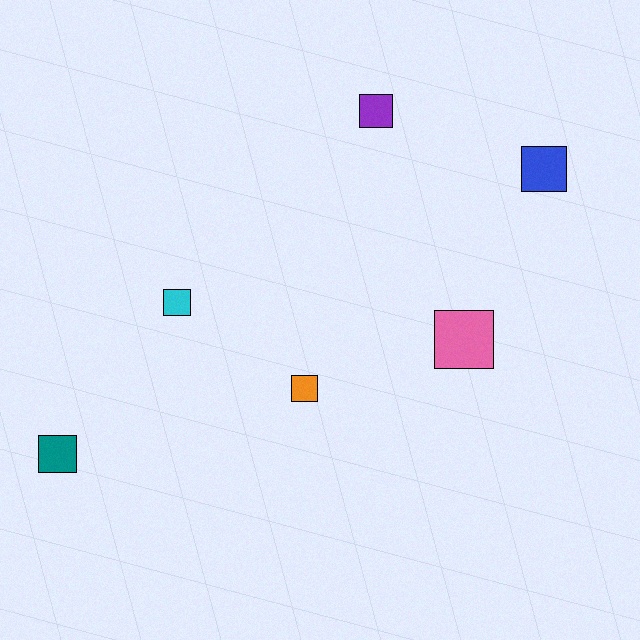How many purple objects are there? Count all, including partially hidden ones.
There is 1 purple object.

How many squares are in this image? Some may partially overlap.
There are 6 squares.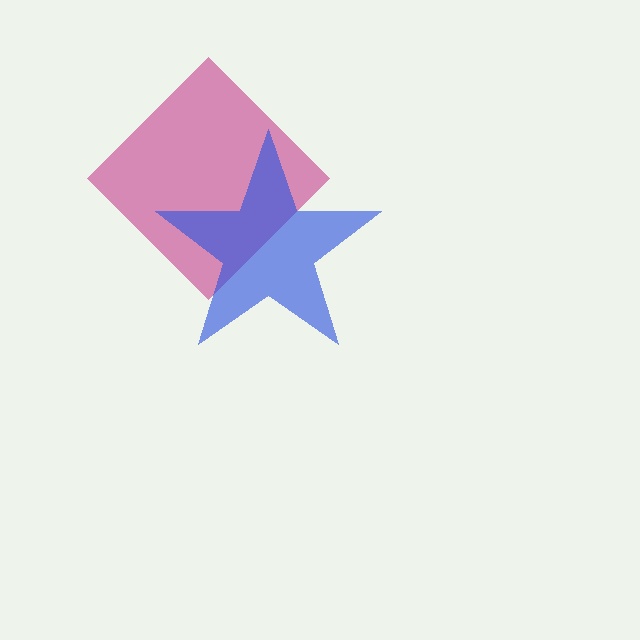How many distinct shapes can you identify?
There are 2 distinct shapes: a magenta diamond, a blue star.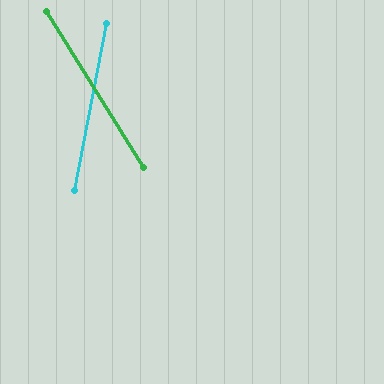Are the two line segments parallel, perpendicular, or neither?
Neither parallel nor perpendicular — they differ by about 42°.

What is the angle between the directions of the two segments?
Approximately 42 degrees.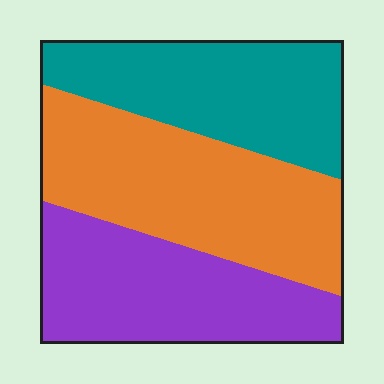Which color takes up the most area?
Orange, at roughly 40%.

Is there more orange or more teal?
Orange.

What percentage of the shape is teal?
Teal takes up about one third (1/3) of the shape.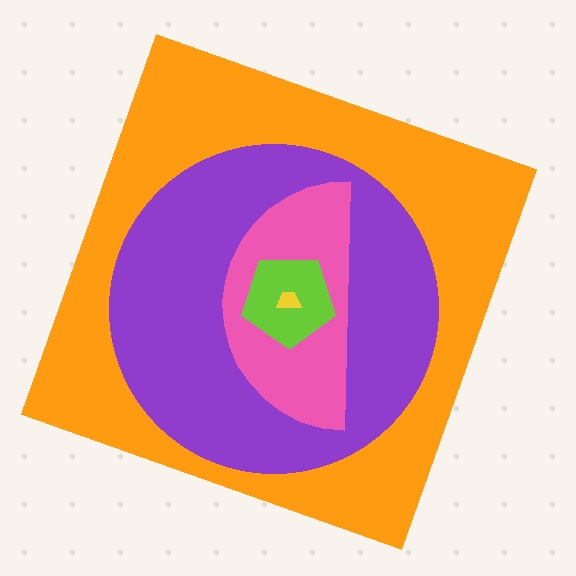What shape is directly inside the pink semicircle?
The lime pentagon.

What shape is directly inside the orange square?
The purple circle.